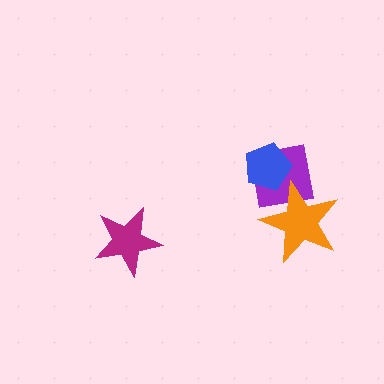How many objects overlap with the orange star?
1 object overlaps with the orange star.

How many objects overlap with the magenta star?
0 objects overlap with the magenta star.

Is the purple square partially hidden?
Yes, it is partially covered by another shape.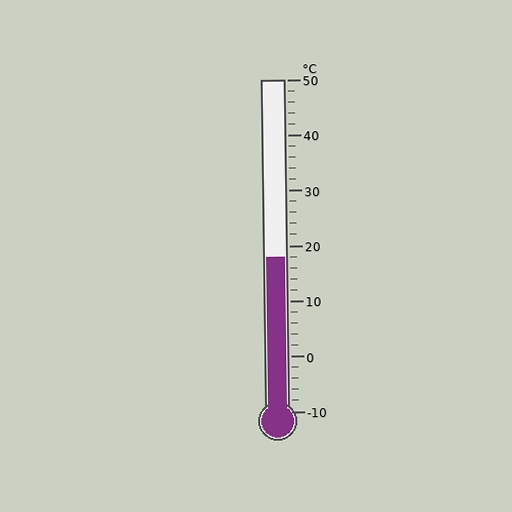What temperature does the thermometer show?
The thermometer shows approximately 18°C.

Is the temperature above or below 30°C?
The temperature is below 30°C.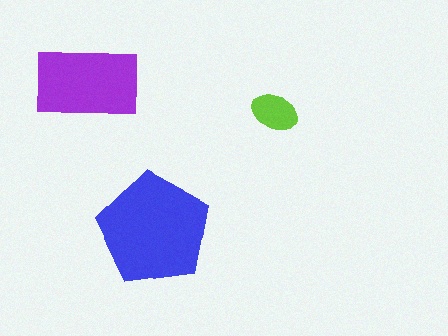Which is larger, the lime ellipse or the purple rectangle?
The purple rectangle.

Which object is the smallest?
The lime ellipse.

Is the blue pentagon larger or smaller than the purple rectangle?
Larger.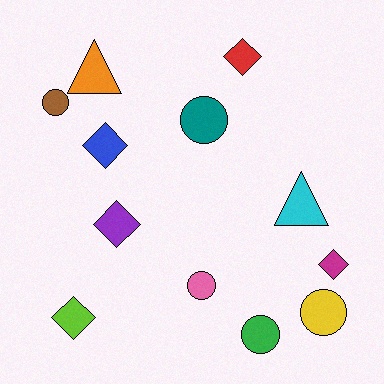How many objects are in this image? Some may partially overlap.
There are 12 objects.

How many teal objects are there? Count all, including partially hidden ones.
There is 1 teal object.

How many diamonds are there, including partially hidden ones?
There are 5 diamonds.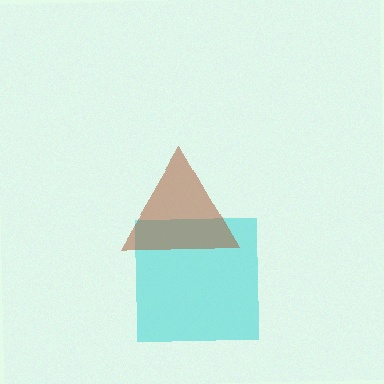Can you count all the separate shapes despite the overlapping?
Yes, there are 2 separate shapes.